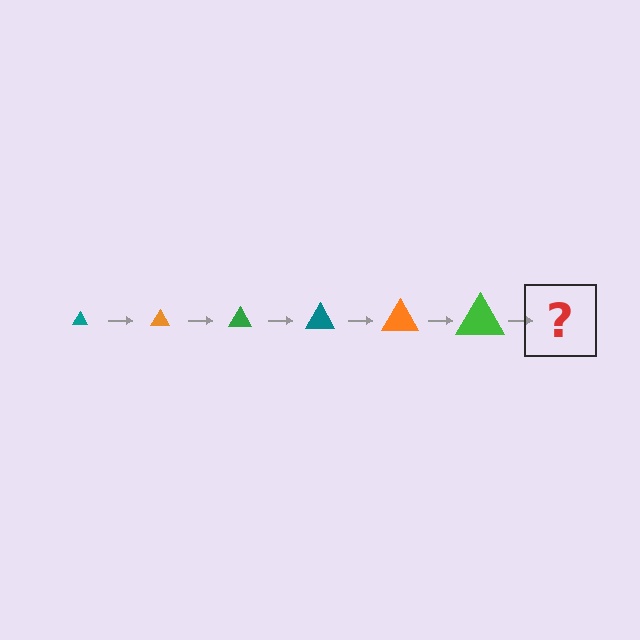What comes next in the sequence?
The next element should be a teal triangle, larger than the previous one.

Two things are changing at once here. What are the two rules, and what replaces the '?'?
The two rules are that the triangle grows larger each step and the color cycles through teal, orange, and green. The '?' should be a teal triangle, larger than the previous one.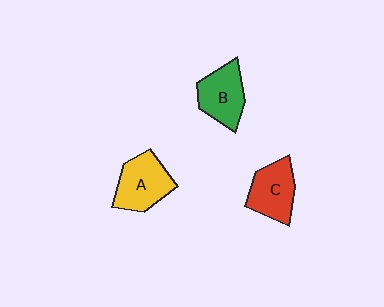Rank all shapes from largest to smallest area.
From largest to smallest: A (yellow), B (green), C (red).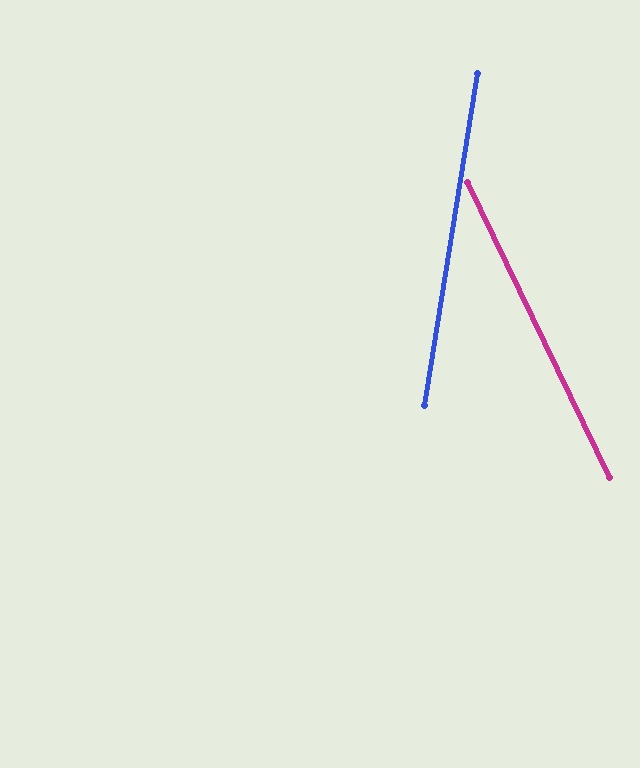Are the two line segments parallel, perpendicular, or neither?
Neither parallel nor perpendicular — they differ by about 35°.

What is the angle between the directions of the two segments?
Approximately 35 degrees.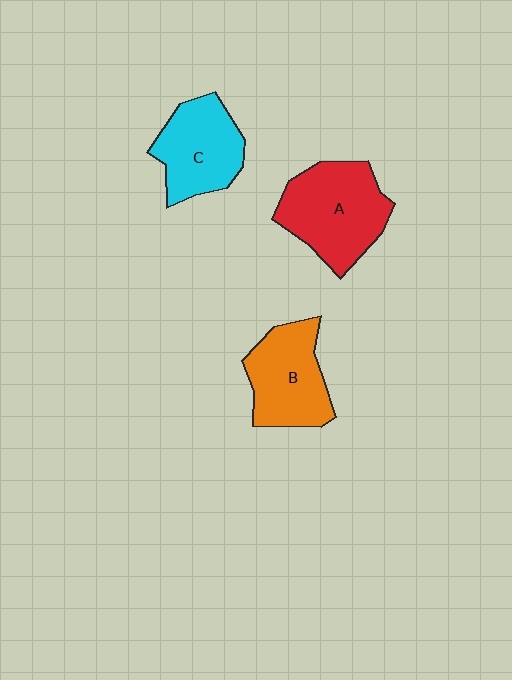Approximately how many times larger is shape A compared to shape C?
Approximately 1.2 times.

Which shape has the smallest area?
Shape C (cyan).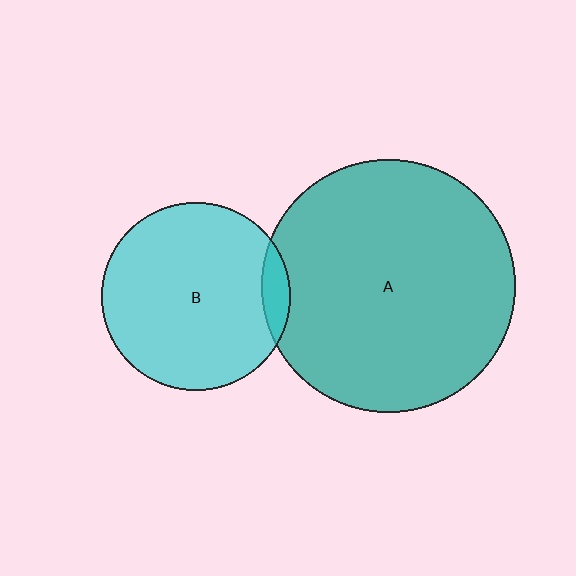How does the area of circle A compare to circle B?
Approximately 1.8 times.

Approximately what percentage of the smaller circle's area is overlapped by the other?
Approximately 5%.